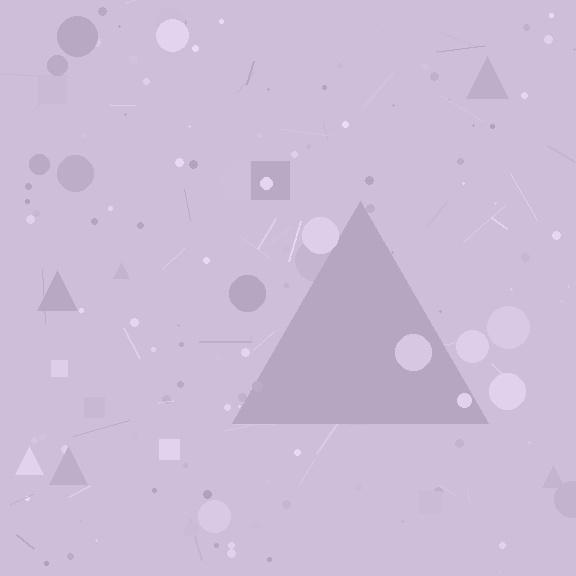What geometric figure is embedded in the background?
A triangle is embedded in the background.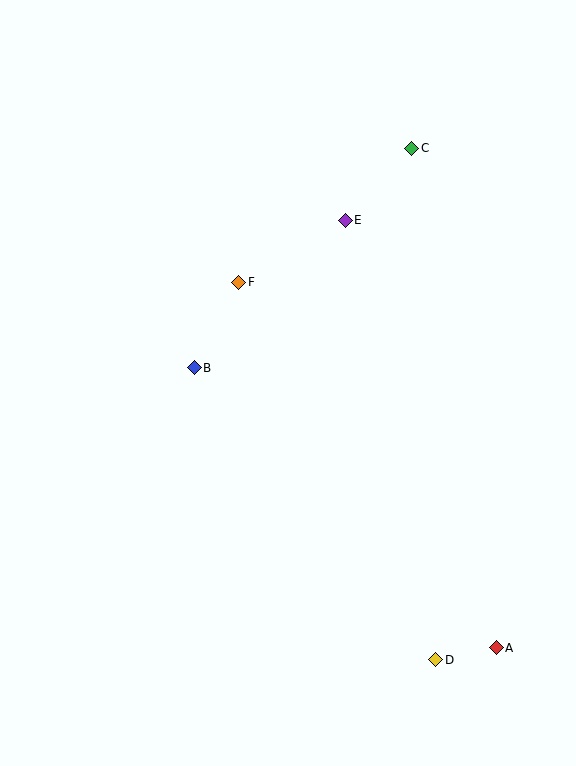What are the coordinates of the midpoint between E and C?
The midpoint between E and C is at (379, 184).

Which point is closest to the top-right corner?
Point C is closest to the top-right corner.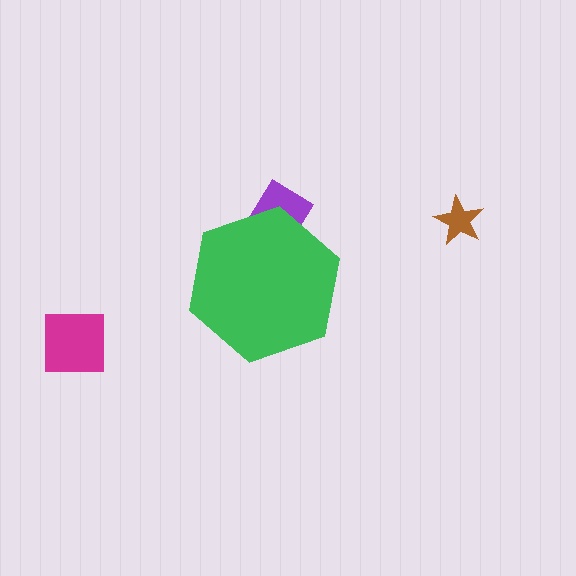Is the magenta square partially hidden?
No, the magenta square is fully visible.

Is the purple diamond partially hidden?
Yes, the purple diamond is partially hidden behind the green hexagon.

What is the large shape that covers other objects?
A green hexagon.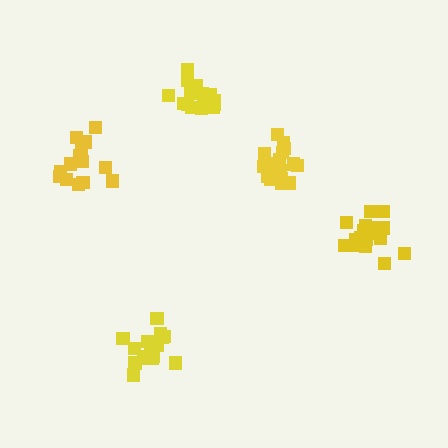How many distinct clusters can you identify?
There are 5 distinct clusters.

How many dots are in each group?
Group 1: 16 dots, Group 2: 19 dots, Group 3: 15 dots, Group 4: 18 dots, Group 5: 17 dots (85 total).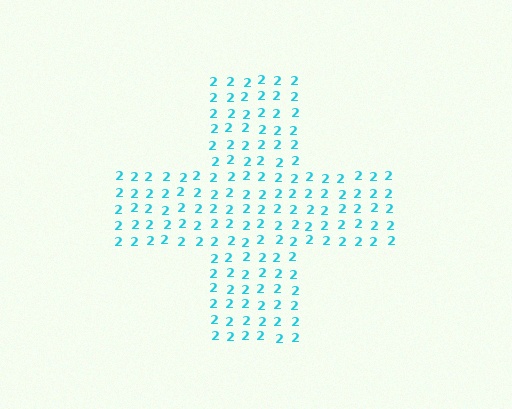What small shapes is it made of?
It is made of small digit 2's.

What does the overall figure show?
The overall figure shows a cross.